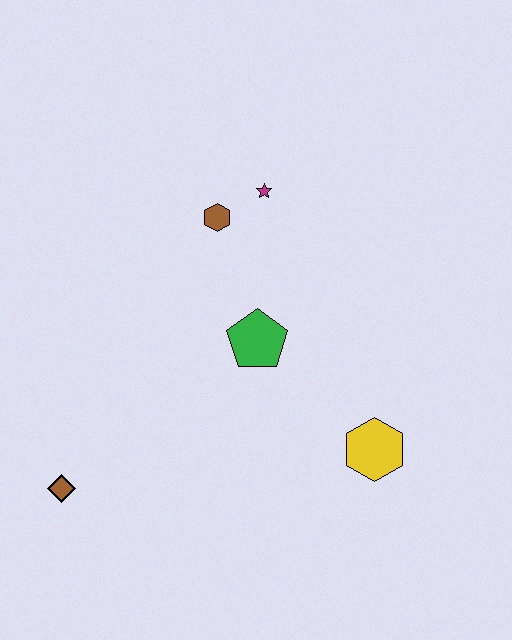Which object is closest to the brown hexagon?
The magenta star is closest to the brown hexagon.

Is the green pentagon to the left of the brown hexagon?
No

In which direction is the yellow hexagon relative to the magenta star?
The yellow hexagon is below the magenta star.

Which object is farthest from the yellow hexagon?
The brown diamond is farthest from the yellow hexagon.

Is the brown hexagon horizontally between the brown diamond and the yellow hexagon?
Yes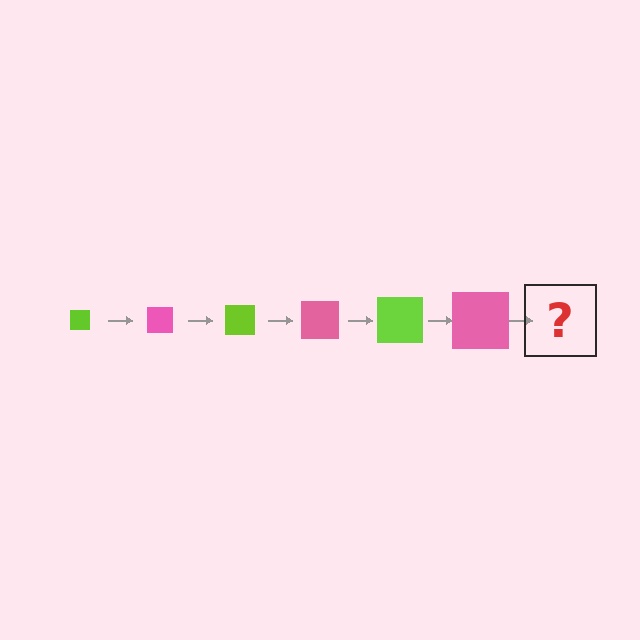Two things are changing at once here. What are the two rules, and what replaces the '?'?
The two rules are that the square grows larger each step and the color cycles through lime and pink. The '?' should be a lime square, larger than the previous one.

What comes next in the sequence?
The next element should be a lime square, larger than the previous one.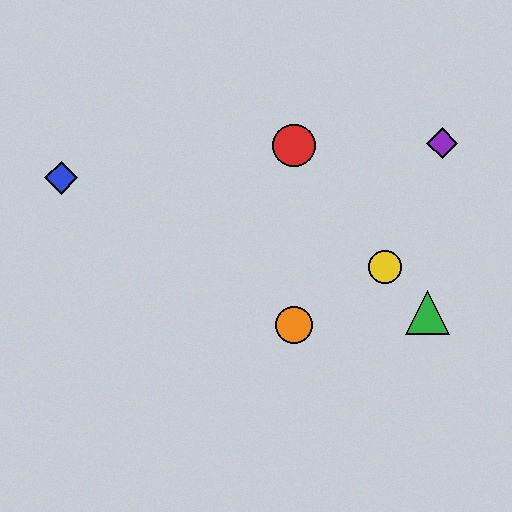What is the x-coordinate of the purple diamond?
The purple diamond is at x≈442.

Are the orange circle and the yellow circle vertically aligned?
No, the orange circle is at x≈294 and the yellow circle is at x≈385.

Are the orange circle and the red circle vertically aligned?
Yes, both are at x≈294.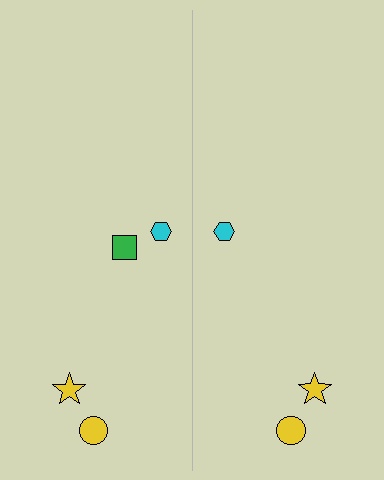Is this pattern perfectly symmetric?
No, the pattern is not perfectly symmetric. A green square is missing from the right side.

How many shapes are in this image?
There are 7 shapes in this image.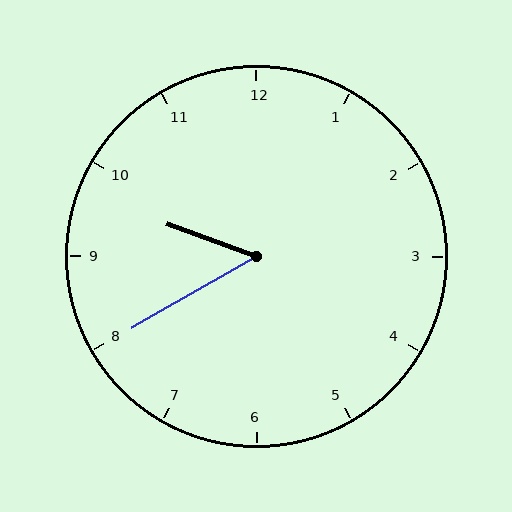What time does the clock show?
9:40.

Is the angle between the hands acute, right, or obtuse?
It is acute.